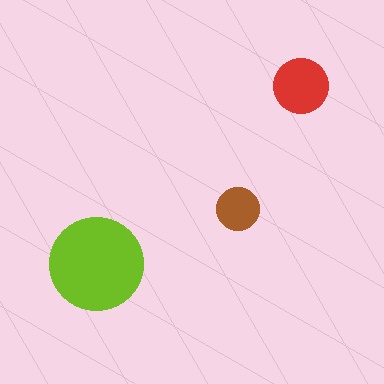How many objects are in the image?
There are 3 objects in the image.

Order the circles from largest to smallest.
the lime one, the red one, the brown one.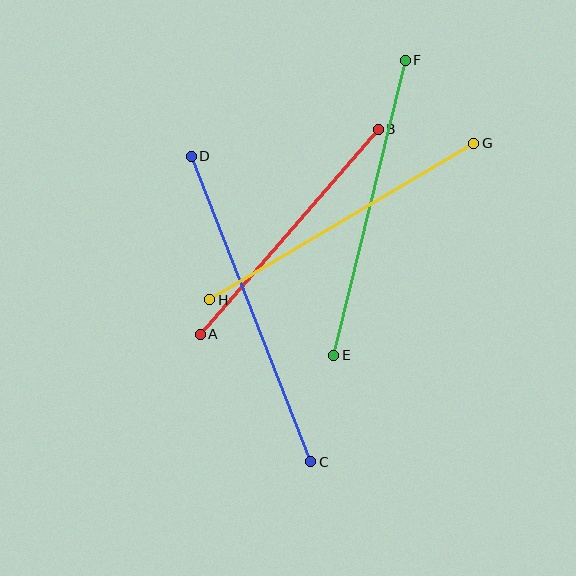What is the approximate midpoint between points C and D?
The midpoint is at approximately (251, 309) pixels.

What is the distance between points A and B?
The distance is approximately 272 pixels.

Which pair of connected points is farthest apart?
Points C and D are farthest apart.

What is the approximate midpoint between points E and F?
The midpoint is at approximately (370, 208) pixels.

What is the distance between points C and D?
The distance is approximately 328 pixels.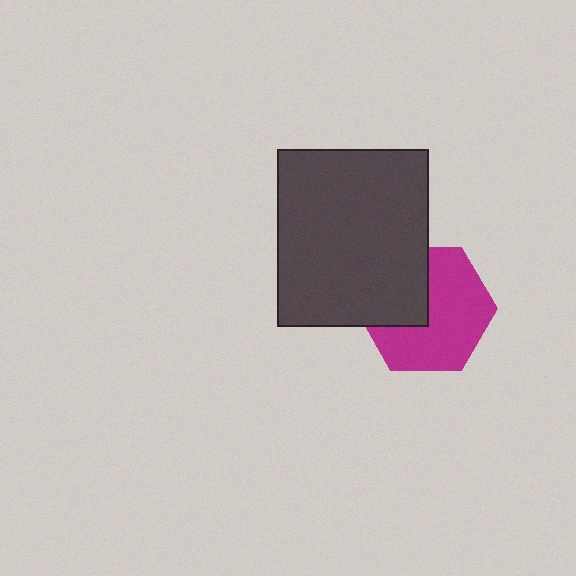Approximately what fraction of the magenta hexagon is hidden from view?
Roughly 36% of the magenta hexagon is hidden behind the dark gray rectangle.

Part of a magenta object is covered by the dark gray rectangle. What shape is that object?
It is a hexagon.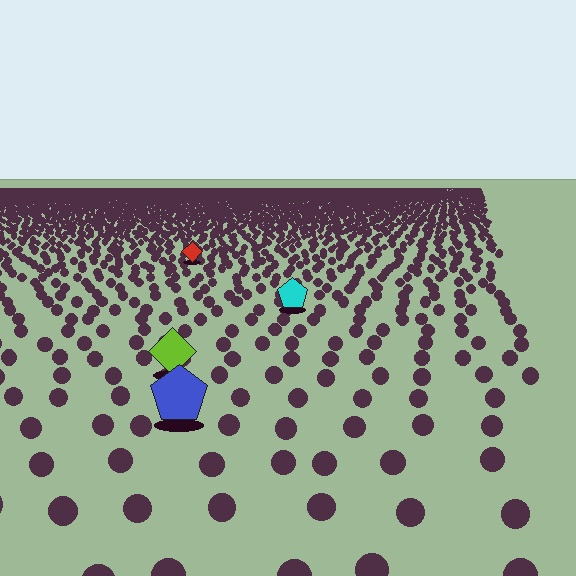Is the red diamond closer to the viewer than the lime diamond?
No. The lime diamond is closer — you can tell from the texture gradient: the ground texture is coarser near it.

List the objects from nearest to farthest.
From nearest to farthest: the blue pentagon, the lime diamond, the cyan pentagon, the red diamond.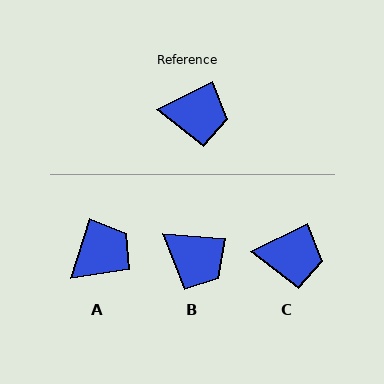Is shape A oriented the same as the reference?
No, it is off by about 47 degrees.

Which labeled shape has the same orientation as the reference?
C.